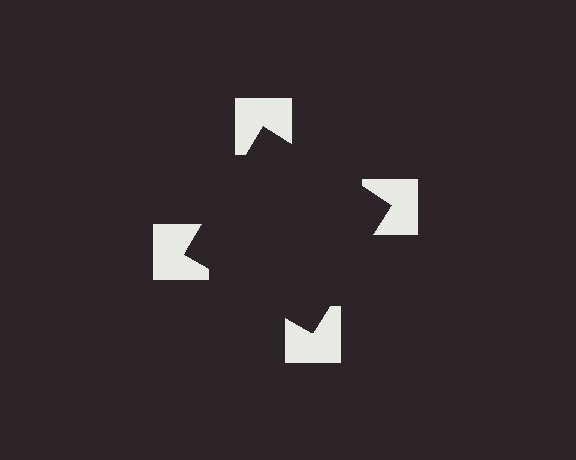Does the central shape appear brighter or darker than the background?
It typically appears slightly darker than the background, even though no actual brightness change is drawn.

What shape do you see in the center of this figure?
An illusory square — its edges are inferred from the aligned wedge cuts in the notched squares, not physically drawn.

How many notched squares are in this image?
There are 4 — one at each vertex of the illusory square.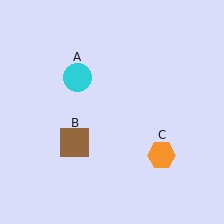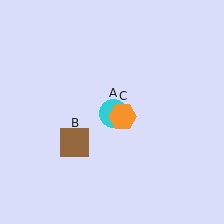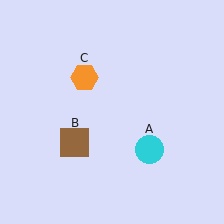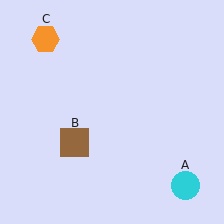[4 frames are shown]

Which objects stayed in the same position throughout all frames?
Brown square (object B) remained stationary.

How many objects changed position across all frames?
2 objects changed position: cyan circle (object A), orange hexagon (object C).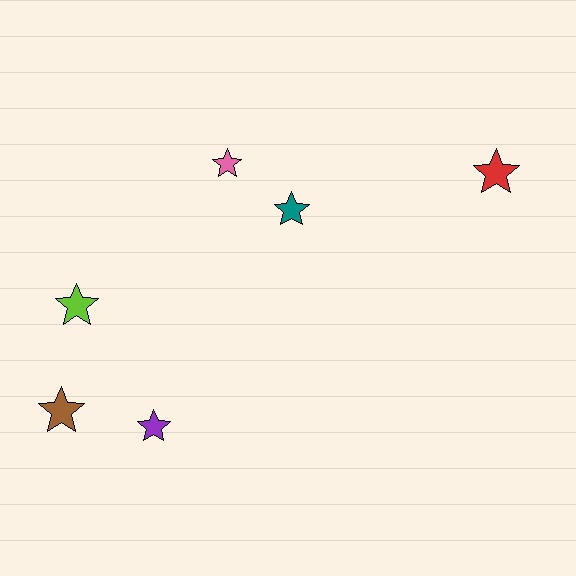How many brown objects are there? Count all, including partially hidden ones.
There is 1 brown object.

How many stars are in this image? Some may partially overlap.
There are 6 stars.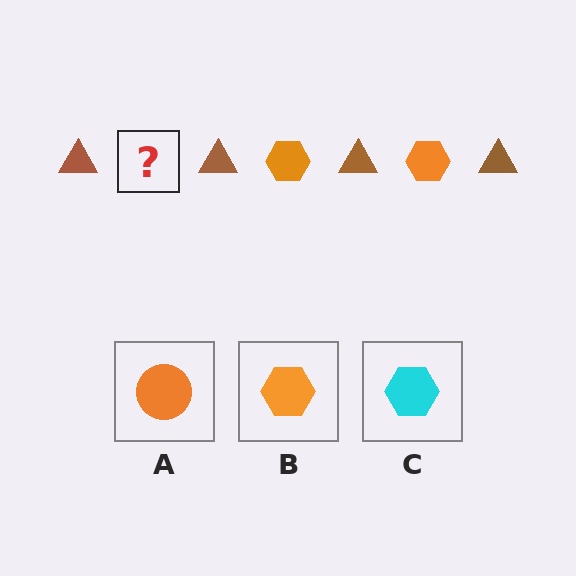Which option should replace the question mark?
Option B.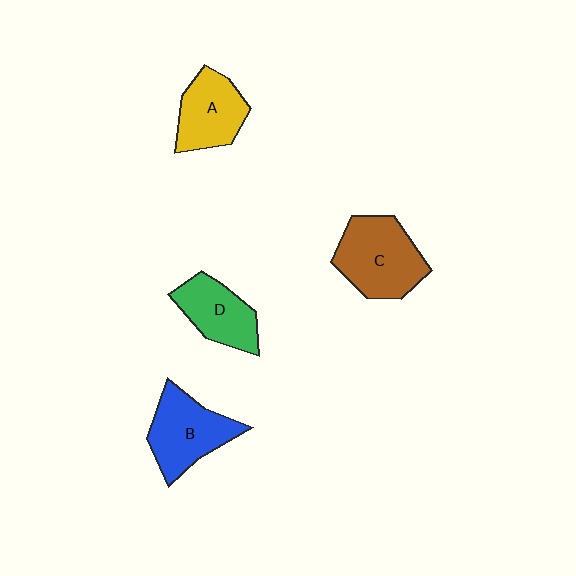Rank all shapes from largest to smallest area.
From largest to smallest: C (brown), B (blue), A (yellow), D (green).